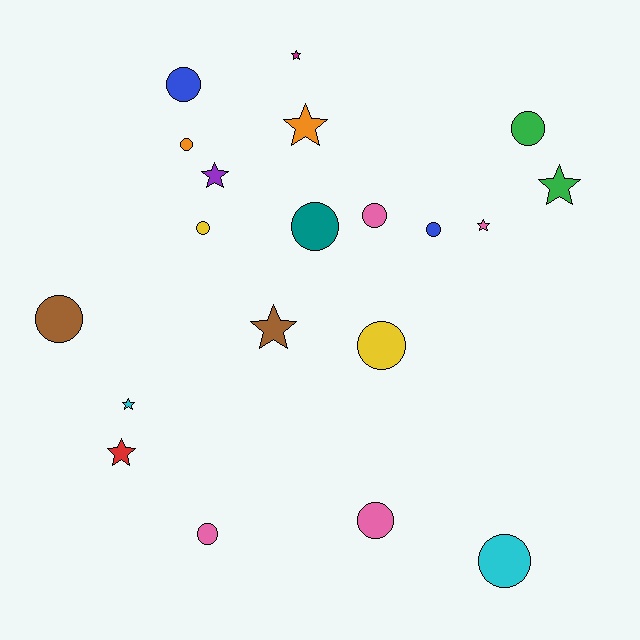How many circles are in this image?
There are 12 circles.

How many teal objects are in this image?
There is 1 teal object.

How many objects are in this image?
There are 20 objects.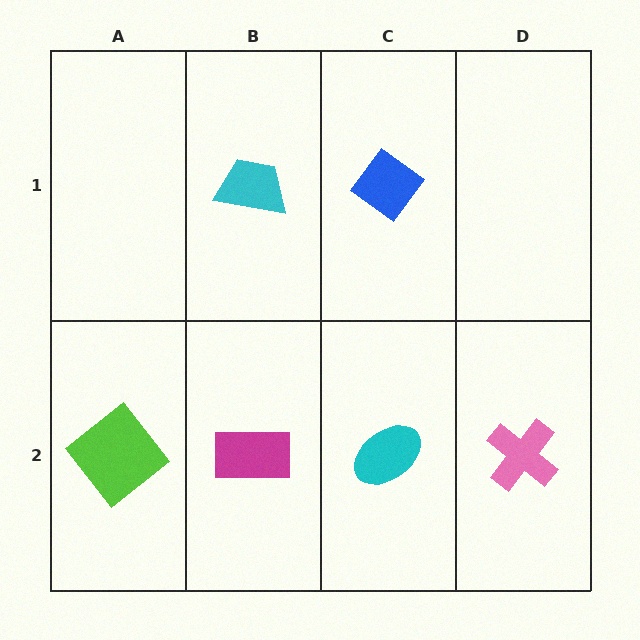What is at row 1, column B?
A cyan trapezoid.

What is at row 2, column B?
A magenta rectangle.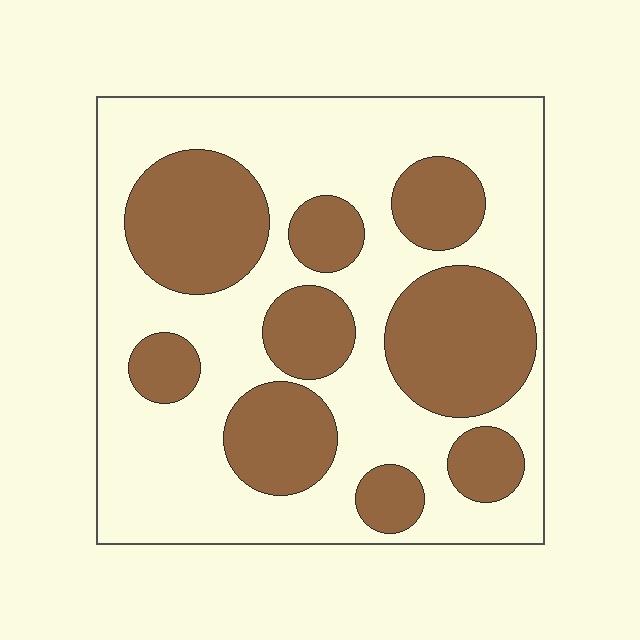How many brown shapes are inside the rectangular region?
9.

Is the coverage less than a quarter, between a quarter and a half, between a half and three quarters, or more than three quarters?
Between a quarter and a half.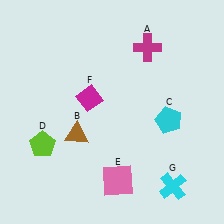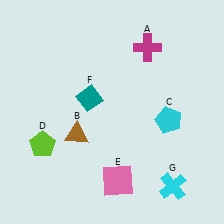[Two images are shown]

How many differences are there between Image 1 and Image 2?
There is 1 difference between the two images.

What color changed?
The diamond (F) changed from magenta in Image 1 to teal in Image 2.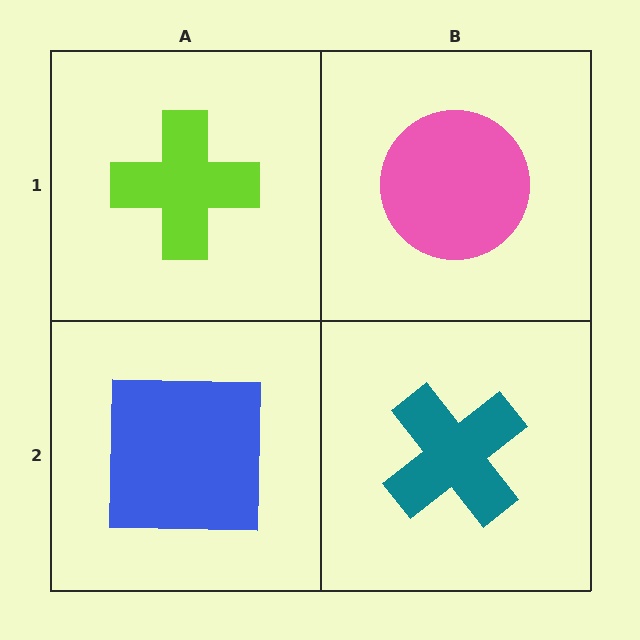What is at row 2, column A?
A blue square.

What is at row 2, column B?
A teal cross.